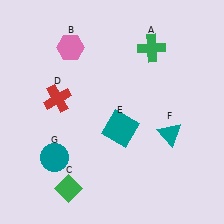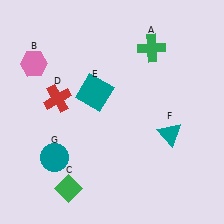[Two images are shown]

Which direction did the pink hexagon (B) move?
The pink hexagon (B) moved left.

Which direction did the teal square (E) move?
The teal square (E) moved up.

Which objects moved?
The objects that moved are: the pink hexagon (B), the teal square (E).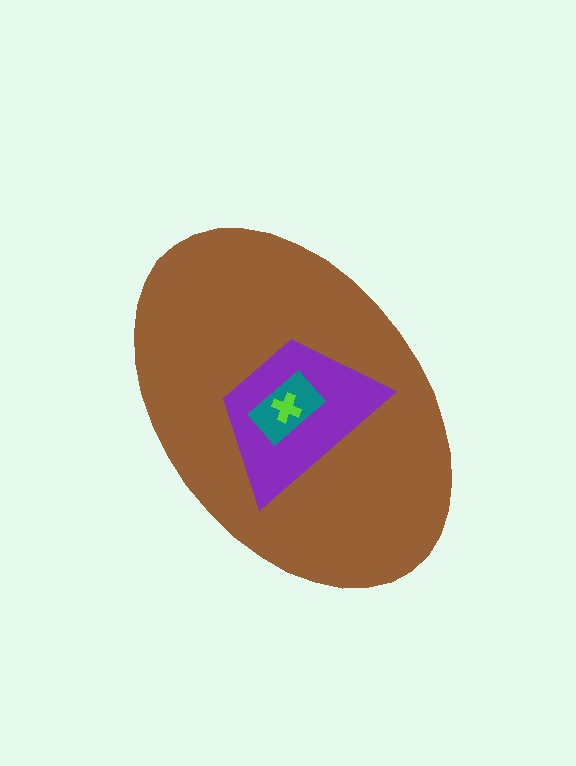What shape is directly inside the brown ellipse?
The purple trapezoid.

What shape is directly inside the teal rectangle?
The lime cross.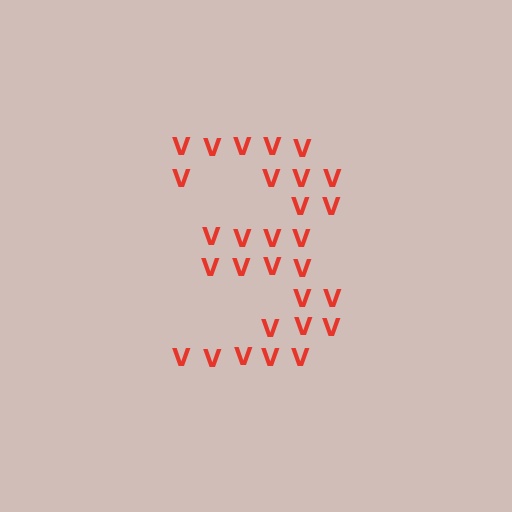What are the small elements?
The small elements are letter V's.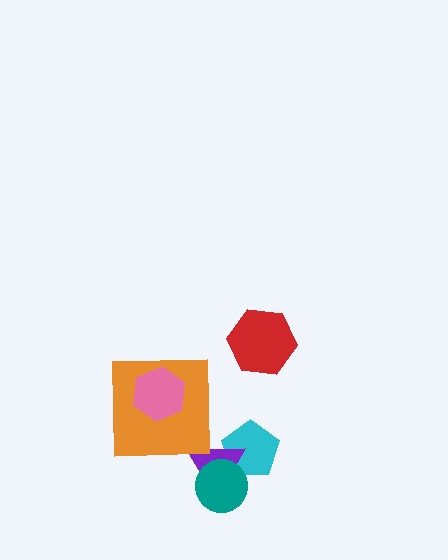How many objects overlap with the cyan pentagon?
2 objects overlap with the cyan pentagon.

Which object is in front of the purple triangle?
The teal circle is in front of the purple triangle.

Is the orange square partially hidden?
Yes, it is partially covered by another shape.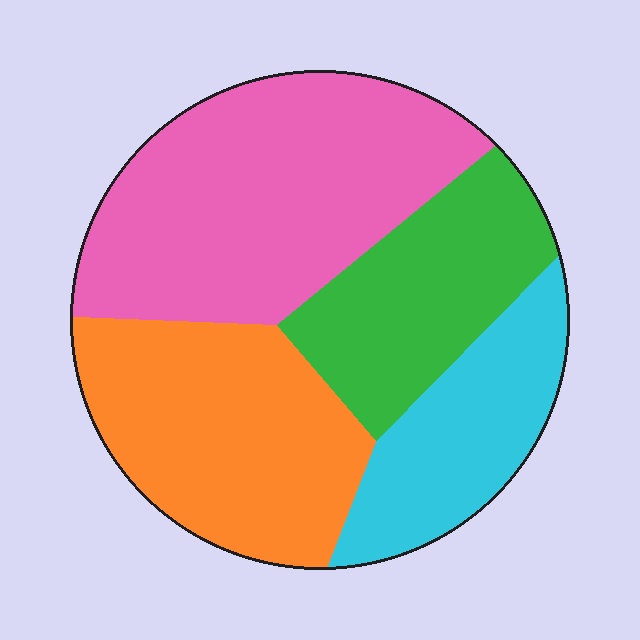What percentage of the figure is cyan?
Cyan covers 17% of the figure.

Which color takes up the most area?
Pink, at roughly 35%.